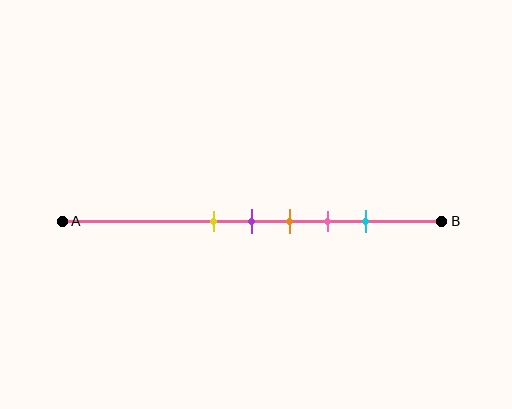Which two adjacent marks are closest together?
The yellow and purple marks are the closest adjacent pair.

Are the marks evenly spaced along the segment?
Yes, the marks are approximately evenly spaced.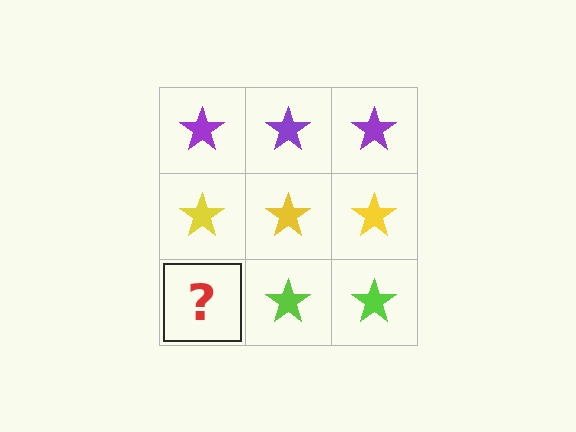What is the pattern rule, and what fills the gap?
The rule is that each row has a consistent color. The gap should be filled with a lime star.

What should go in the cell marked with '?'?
The missing cell should contain a lime star.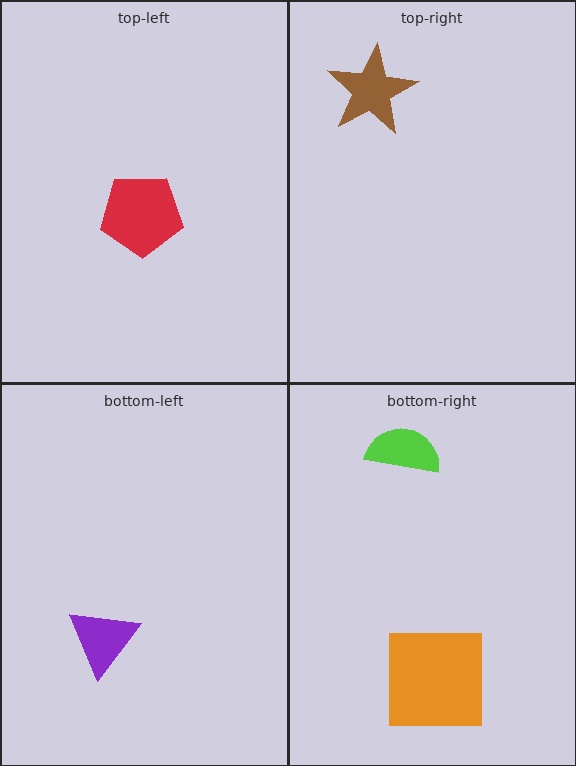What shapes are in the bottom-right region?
The orange square, the lime semicircle.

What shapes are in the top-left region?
The red pentagon.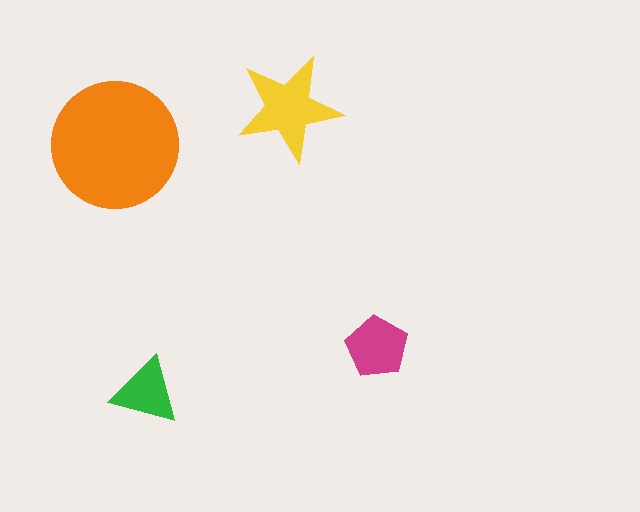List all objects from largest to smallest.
The orange circle, the yellow star, the magenta pentagon, the green triangle.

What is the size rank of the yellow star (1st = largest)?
2nd.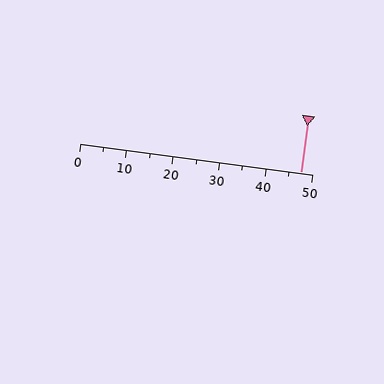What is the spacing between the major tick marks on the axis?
The major ticks are spaced 10 apart.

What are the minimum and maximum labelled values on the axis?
The axis runs from 0 to 50.